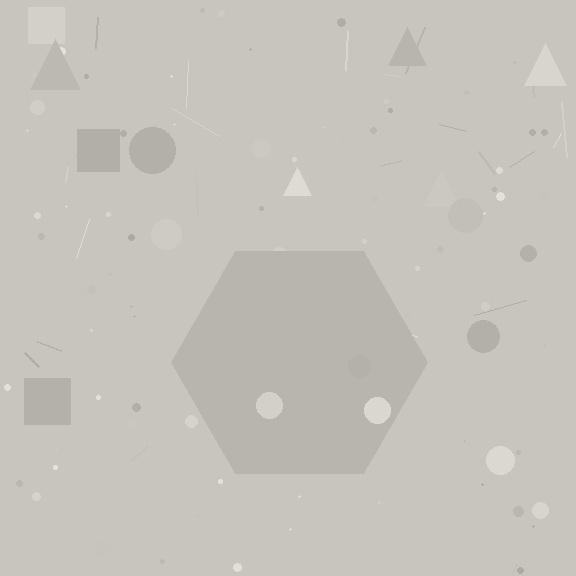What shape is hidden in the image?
A hexagon is hidden in the image.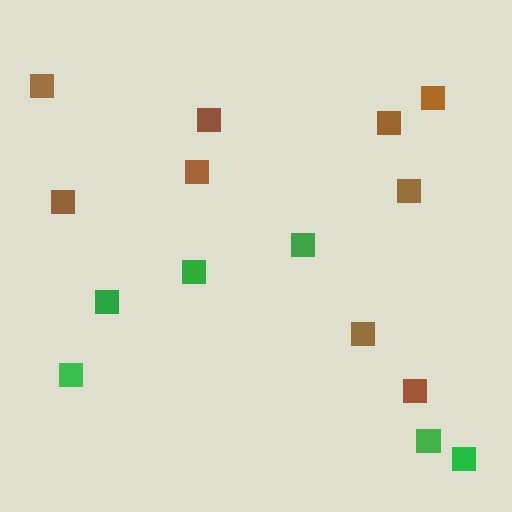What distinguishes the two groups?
There are 2 groups: one group of brown squares (9) and one group of green squares (6).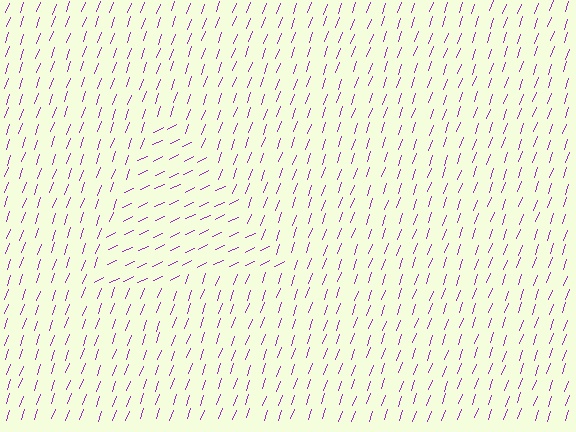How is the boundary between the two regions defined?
The boundary is defined purely by a change in line orientation (approximately 45 degrees difference). All lines are the same color and thickness.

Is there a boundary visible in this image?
Yes, there is a texture boundary formed by a change in line orientation.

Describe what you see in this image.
The image is filled with small purple line segments. A triangle region in the image has lines oriented differently from the surrounding lines, creating a visible texture boundary.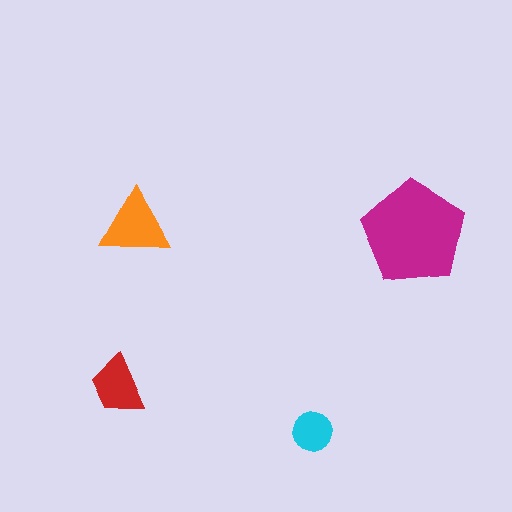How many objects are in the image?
There are 4 objects in the image.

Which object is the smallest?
The cyan circle.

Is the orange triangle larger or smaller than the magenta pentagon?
Smaller.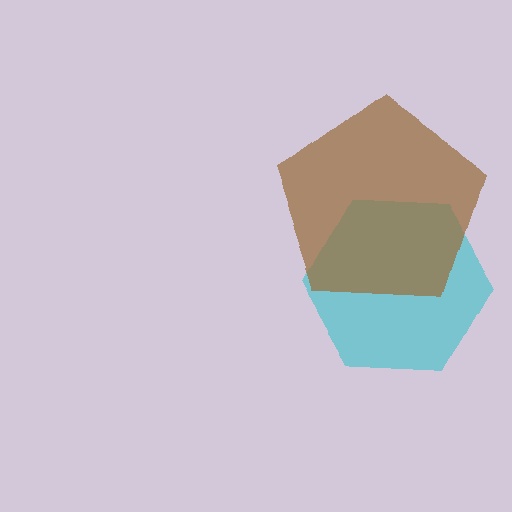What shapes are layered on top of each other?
The layered shapes are: a cyan hexagon, a brown pentagon.